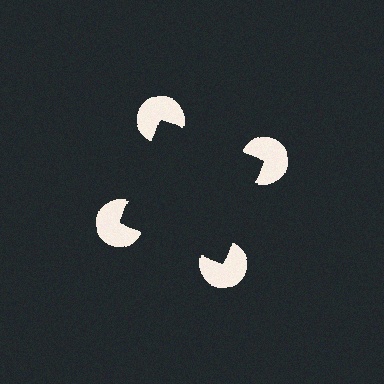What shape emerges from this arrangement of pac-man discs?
An illusory square — its edges are inferred from the aligned wedge cuts in the pac-man discs, not physically drawn.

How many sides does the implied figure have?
4 sides.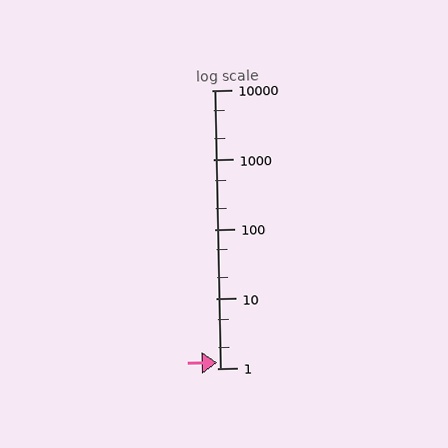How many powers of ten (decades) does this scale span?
The scale spans 4 decades, from 1 to 10000.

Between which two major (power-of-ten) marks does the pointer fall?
The pointer is between 1 and 10.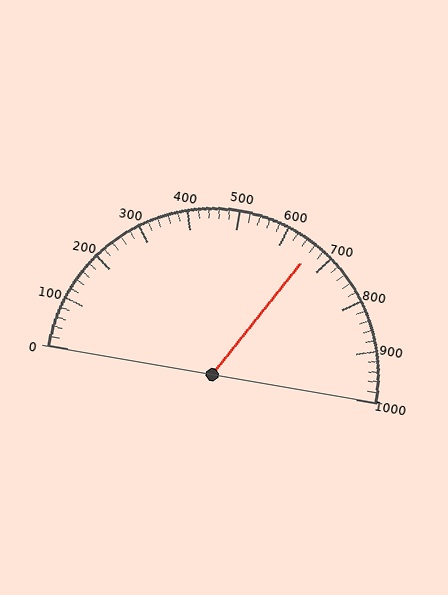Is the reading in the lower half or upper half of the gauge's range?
The reading is in the upper half of the range (0 to 1000).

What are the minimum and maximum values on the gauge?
The gauge ranges from 0 to 1000.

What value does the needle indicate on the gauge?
The needle indicates approximately 660.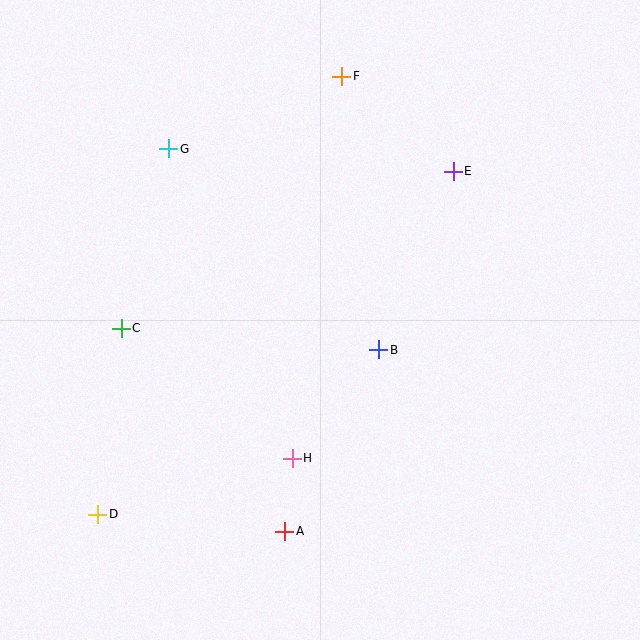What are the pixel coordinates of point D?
Point D is at (98, 514).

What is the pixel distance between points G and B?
The distance between G and B is 291 pixels.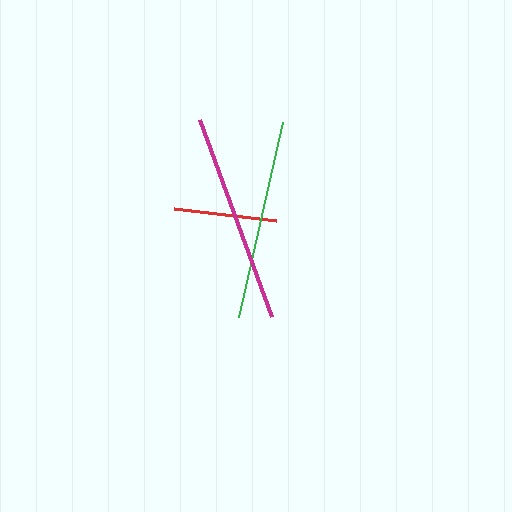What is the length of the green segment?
The green segment is approximately 201 pixels long.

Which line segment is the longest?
The magenta line is the longest at approximately 210 pixels.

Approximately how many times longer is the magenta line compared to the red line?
The magenta line is approximately 2.0 times the length of the red line.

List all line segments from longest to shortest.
From longest to shortest: magenta, green, red.